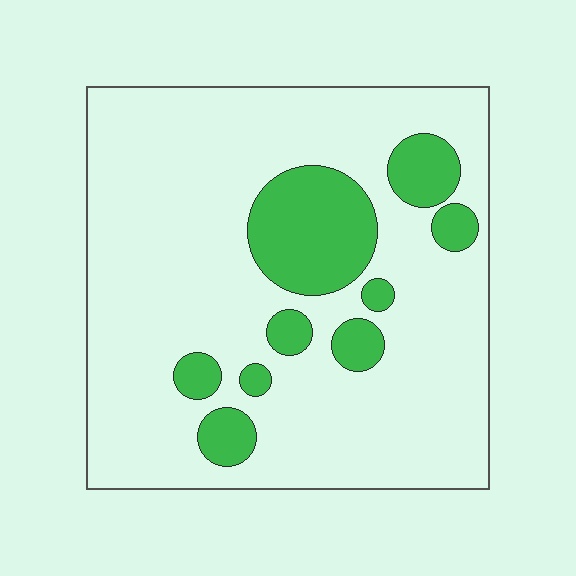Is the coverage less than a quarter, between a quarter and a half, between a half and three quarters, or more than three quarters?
Less than a quarter.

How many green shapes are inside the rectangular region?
9.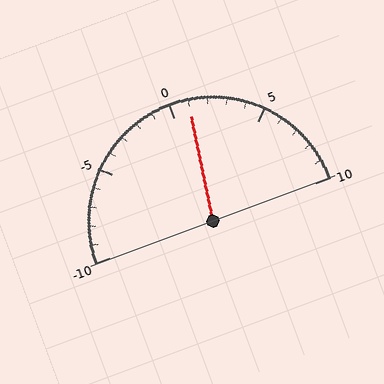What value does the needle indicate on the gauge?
The needle indicates approximately 1.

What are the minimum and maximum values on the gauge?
The gauge ranges from -10 to 10.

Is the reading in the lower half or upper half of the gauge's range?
The reading is in the upper half of the range (-10 to 10).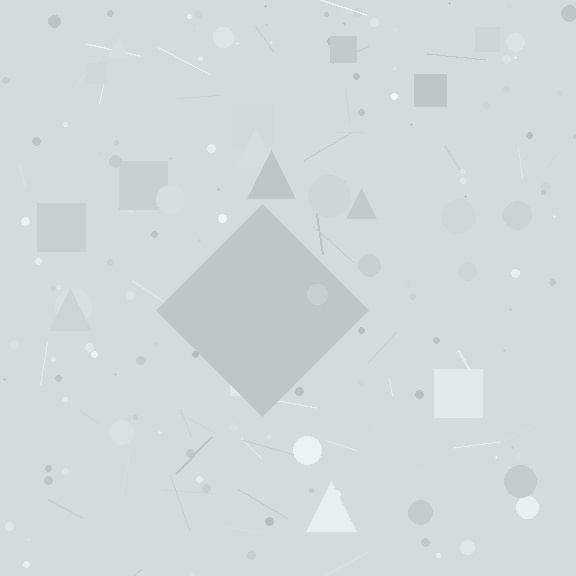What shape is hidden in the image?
A diamond is hidden in the image.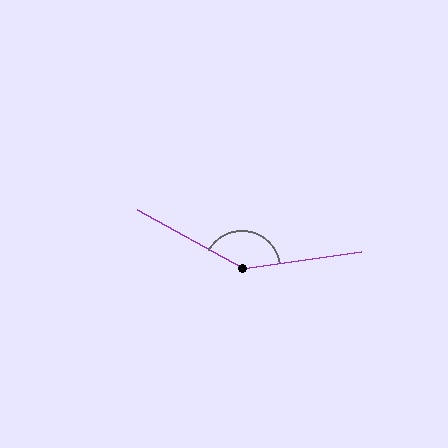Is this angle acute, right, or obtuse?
It is obtuse.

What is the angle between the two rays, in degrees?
Approximately 142 degrees.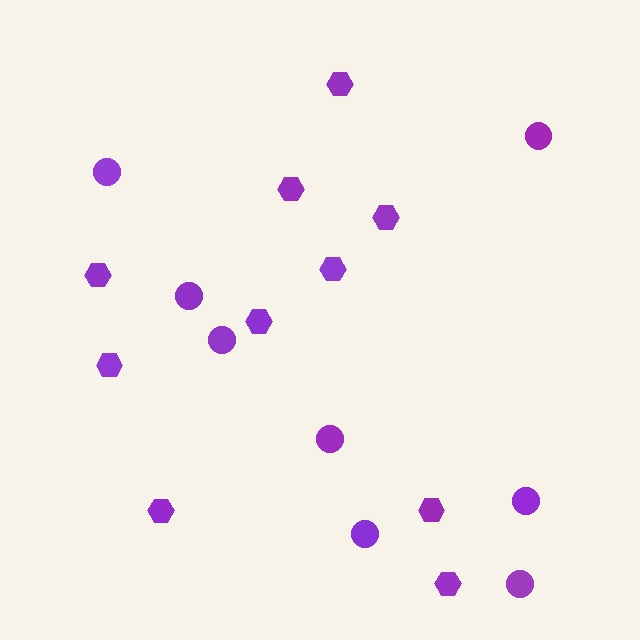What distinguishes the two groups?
There are 2 groups: one group of circles (8) and one group of hexagons (10).